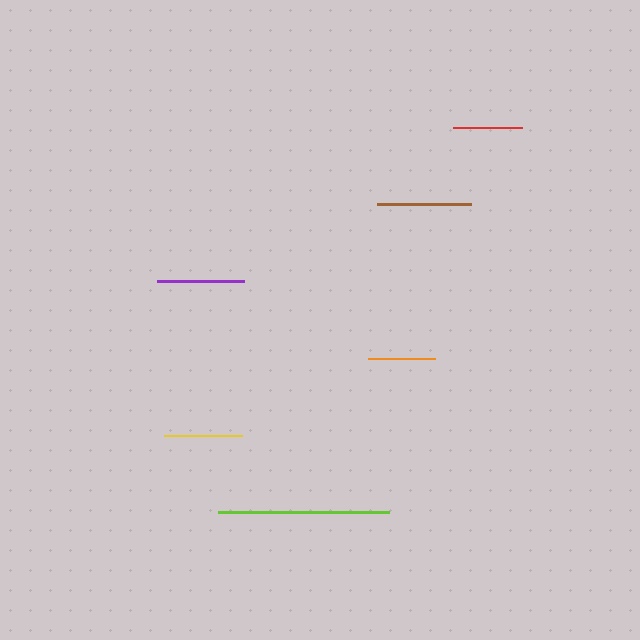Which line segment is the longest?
The lime line is the longest at approximately 171 pixels.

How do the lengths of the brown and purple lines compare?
The brown and purple lines are approximately the same length.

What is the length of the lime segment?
The lime segment is approximately 171 pixels long.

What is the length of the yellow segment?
The yellow segment is approximately 77 pixels long.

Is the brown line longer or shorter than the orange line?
The brown line is longer than the orange line.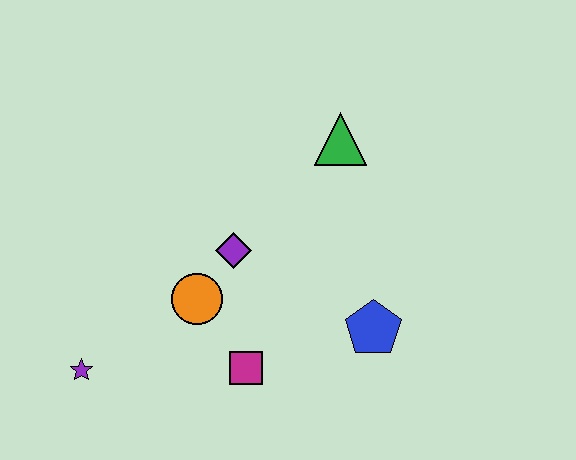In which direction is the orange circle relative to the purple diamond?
The orange circle is below the purple diamond.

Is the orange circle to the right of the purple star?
Yes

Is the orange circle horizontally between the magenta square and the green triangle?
No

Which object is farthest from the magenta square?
The green triangle is farthest from the magenta square.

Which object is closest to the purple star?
The orange circle is closest to the purple star.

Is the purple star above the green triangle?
No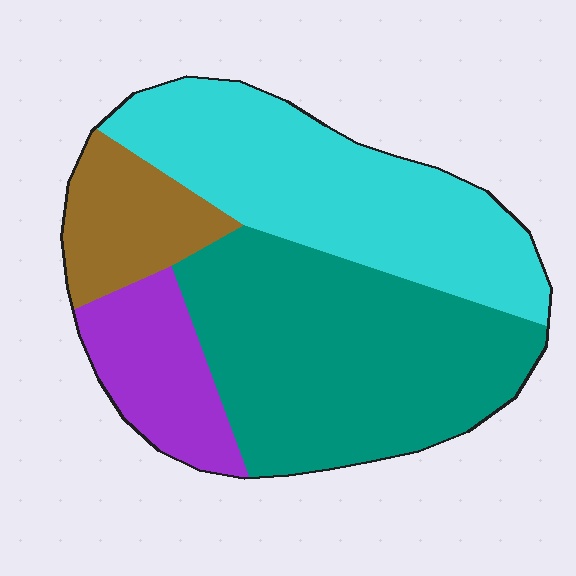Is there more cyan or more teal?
Teal.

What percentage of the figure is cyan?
Cyan takes up about one third (1/3) of the figure.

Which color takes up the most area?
Teal, at roughly 40%.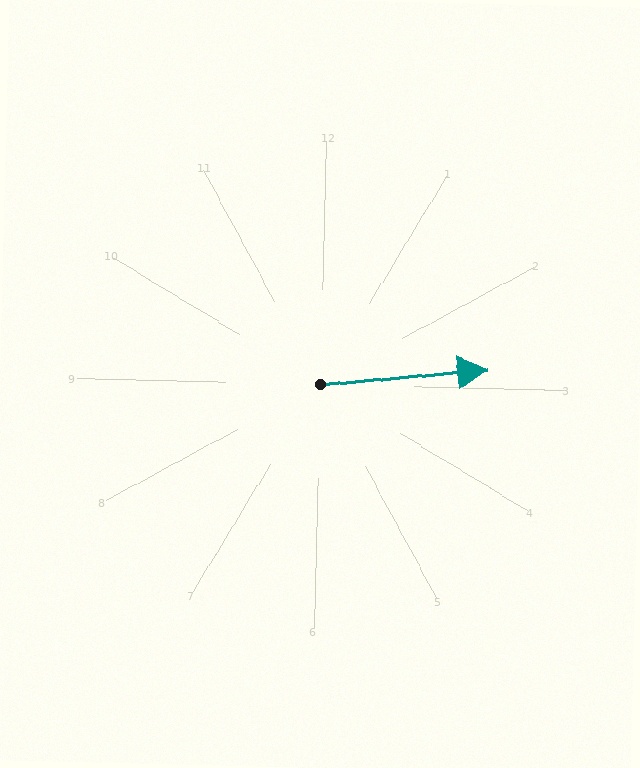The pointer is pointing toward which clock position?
Roughly 3 o'clock.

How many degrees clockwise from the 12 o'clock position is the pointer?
Approximately 84 degrees.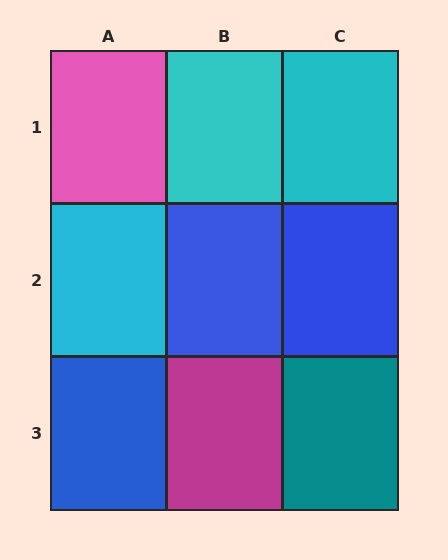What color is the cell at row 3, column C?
Teal.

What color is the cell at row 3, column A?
Blue.